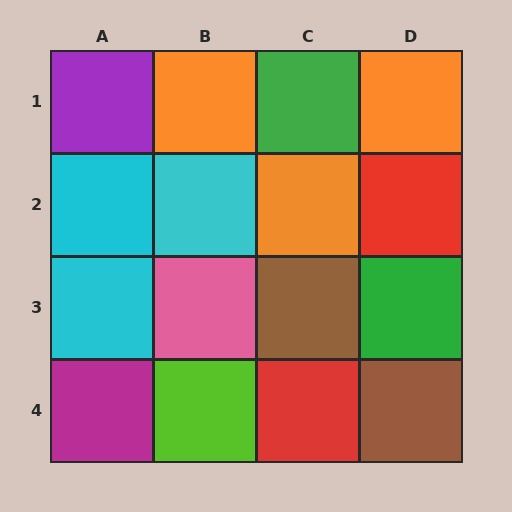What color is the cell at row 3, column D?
Green.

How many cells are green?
2 cells are green.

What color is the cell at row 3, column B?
Pink.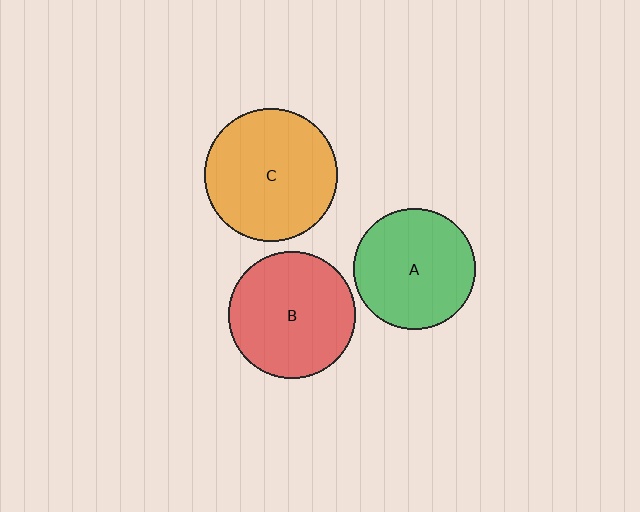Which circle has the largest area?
Circle C (orange).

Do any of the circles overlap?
No, none of the circles overlap.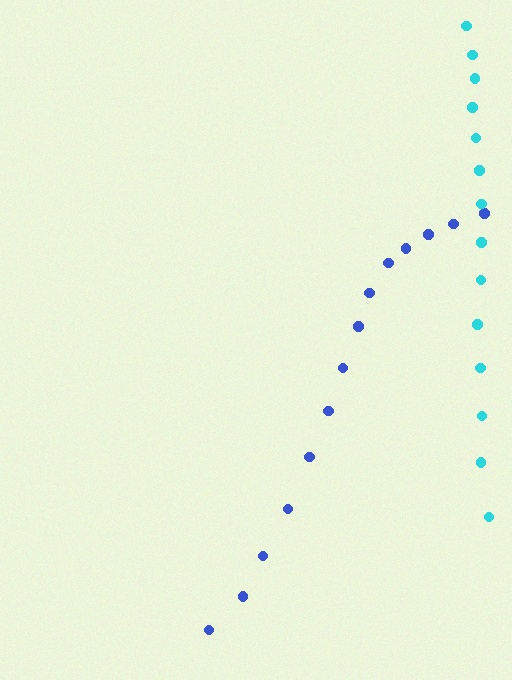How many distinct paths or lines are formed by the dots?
There are 2 distinct paths.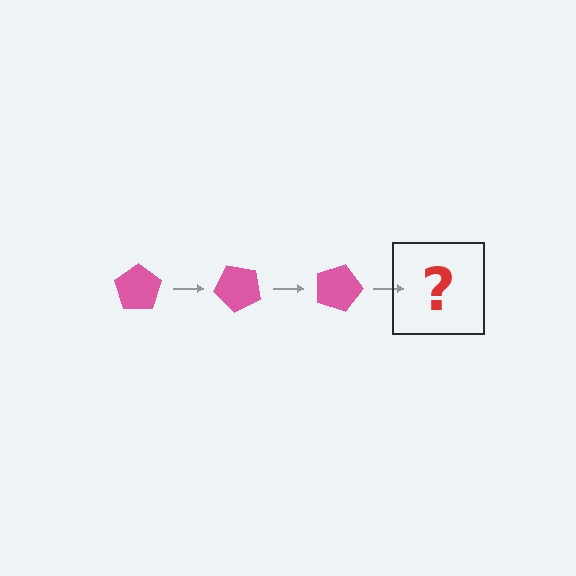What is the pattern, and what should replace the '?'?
The pattern is that the pentagon rotates 45 degrees each step. The '?' should be a pink pentagon rotated 135 degrees.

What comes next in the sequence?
The next element should be a pink pentagon rotated 135 degrees.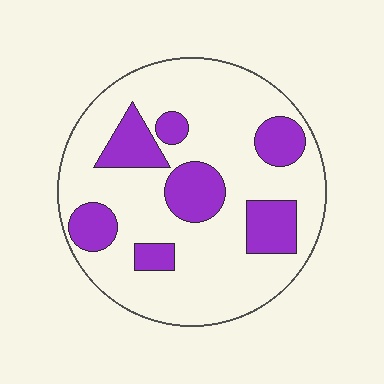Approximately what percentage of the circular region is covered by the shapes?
Approximately 25%.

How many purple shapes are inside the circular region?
7.